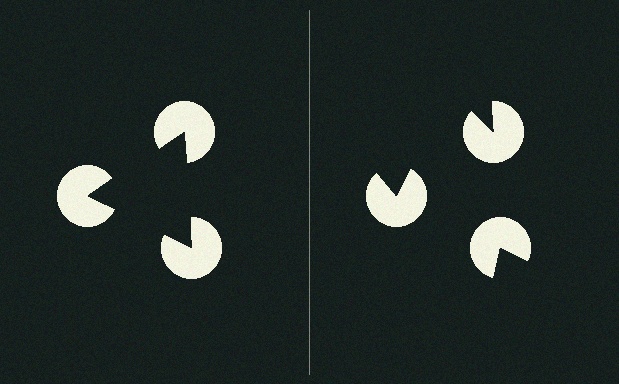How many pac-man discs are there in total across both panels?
6 — 3 on each side.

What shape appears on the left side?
An illusory triangle.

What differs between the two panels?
The pac-man discs are positioned identically on both sides; only the wedge orientations differ. On the left they align to a triangle; on the right they are misaligned.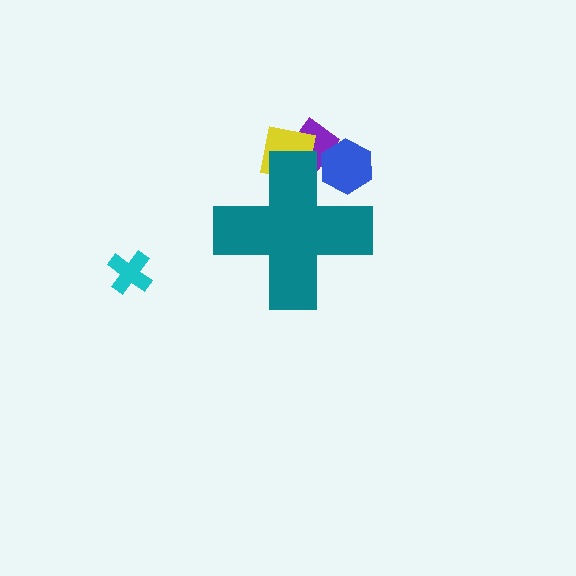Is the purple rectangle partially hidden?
Yes, the purple rectangle is partially hidden behind the teal cross.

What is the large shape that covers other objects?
A teal cross.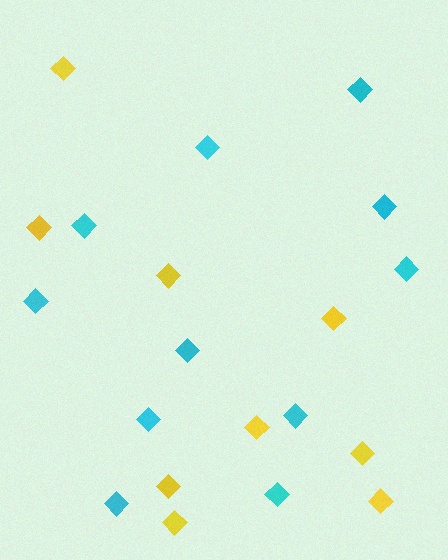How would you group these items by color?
There are 2 groups: one group of cyan diamonds (11) and one group of yellow diamonds (9).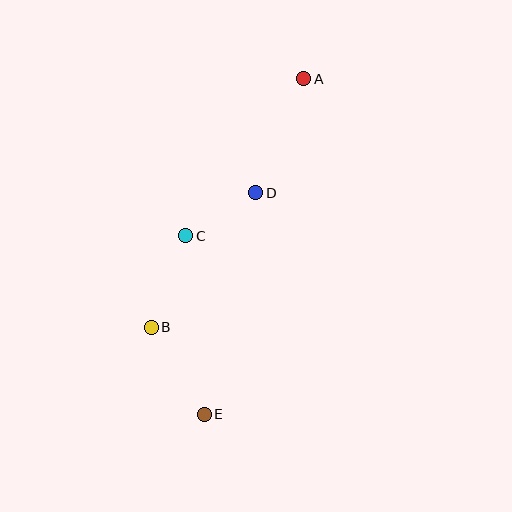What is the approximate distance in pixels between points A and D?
The distance between A and D is approximately 124 pixels.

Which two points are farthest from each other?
Points A and E are farthest from each other.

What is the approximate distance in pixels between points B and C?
The distance between B and C is approximately 98 pixels.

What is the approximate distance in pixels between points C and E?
The distance between C and E is approximately 180 pixels.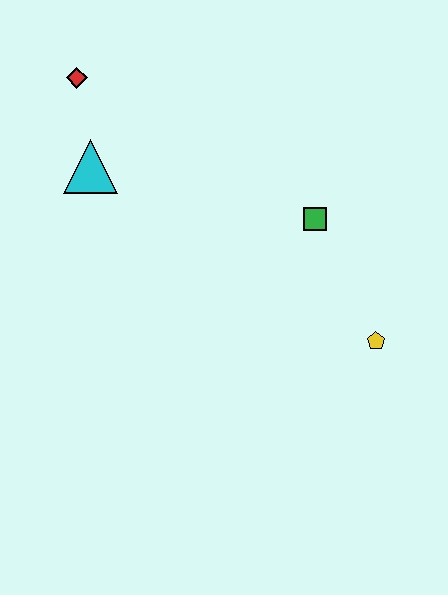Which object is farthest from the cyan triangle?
The yellow pentagon is farthest from the cyan triangle.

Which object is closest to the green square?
The yellow pentagon is closest to the green square.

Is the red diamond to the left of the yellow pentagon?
Yes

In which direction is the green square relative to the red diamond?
The green square is to the right of the red diamond.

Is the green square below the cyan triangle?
Yes